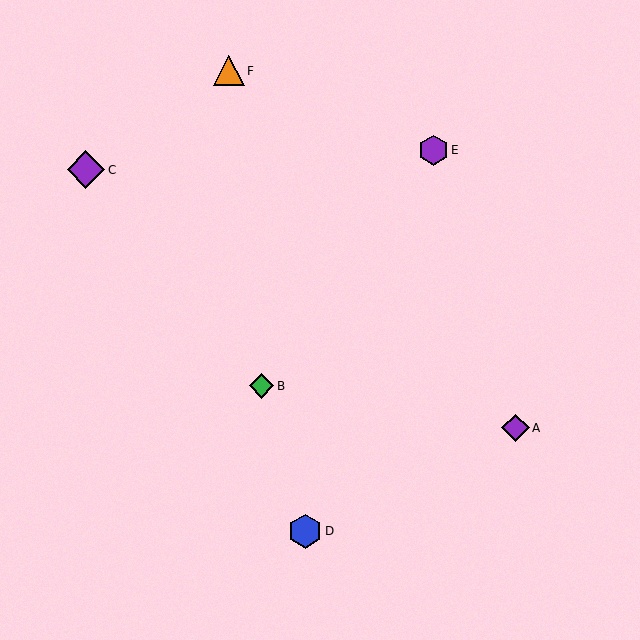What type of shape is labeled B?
Shape B is a green diamond.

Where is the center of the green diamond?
The center of the green diamond is at (262, 386).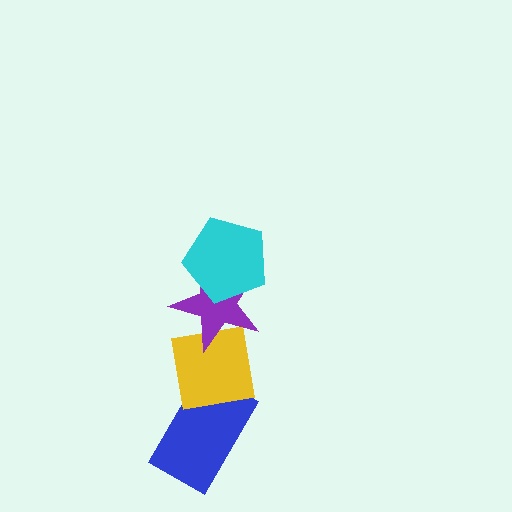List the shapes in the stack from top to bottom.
From top to bottom: the cyan pentagon, the purple star, the yellow square, the blue rectangle.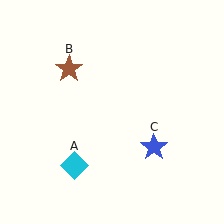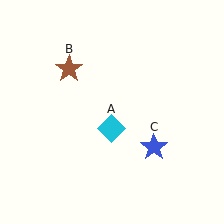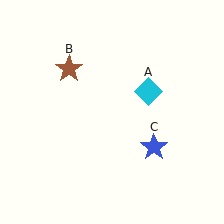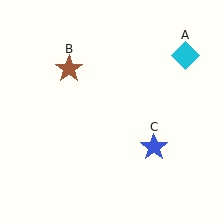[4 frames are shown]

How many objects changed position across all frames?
1 object changed position: cyan diamond (object A).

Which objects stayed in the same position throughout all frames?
Brown star (object B) and blue star (object C) remained stationary.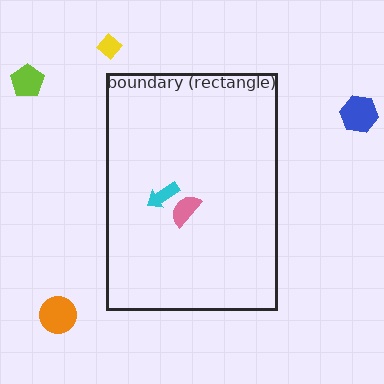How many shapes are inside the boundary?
2 inside, 4 outside.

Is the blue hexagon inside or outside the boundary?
Outside.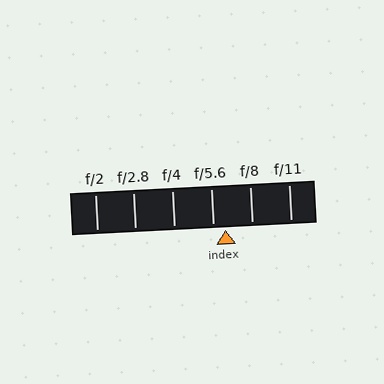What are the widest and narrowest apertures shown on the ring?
The widest aperture shown is f/2 and the narrowest is f/11.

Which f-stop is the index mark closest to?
The index mark is closest to f/5.6.